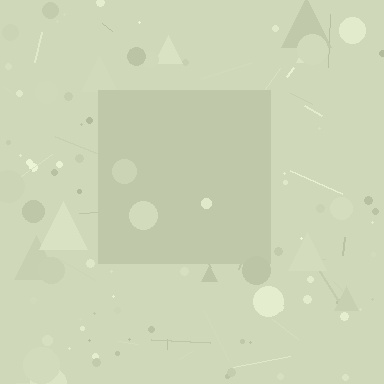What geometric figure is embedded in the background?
A square is embedded in the background.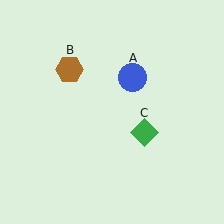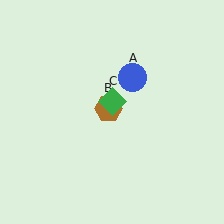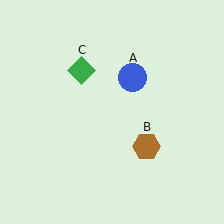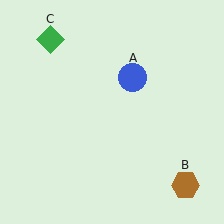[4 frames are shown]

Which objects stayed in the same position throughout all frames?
Blue circle (object A) remained stationary.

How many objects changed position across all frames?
2 objects changed position: brown hexagon (object B), green diamond (object C).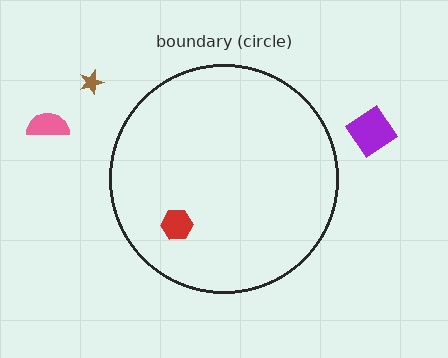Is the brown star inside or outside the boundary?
Outside.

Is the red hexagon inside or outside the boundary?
Inside.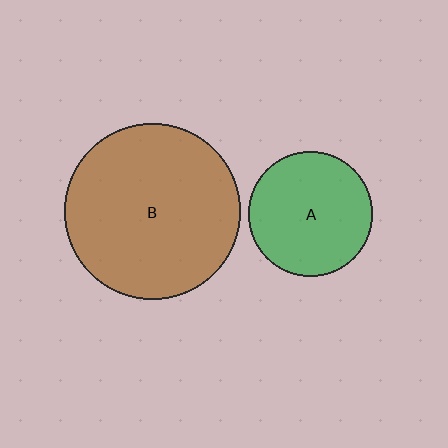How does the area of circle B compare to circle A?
Approximately 2.0 times.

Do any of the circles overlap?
No, none of the circles overlap.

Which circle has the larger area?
Circle B (brown).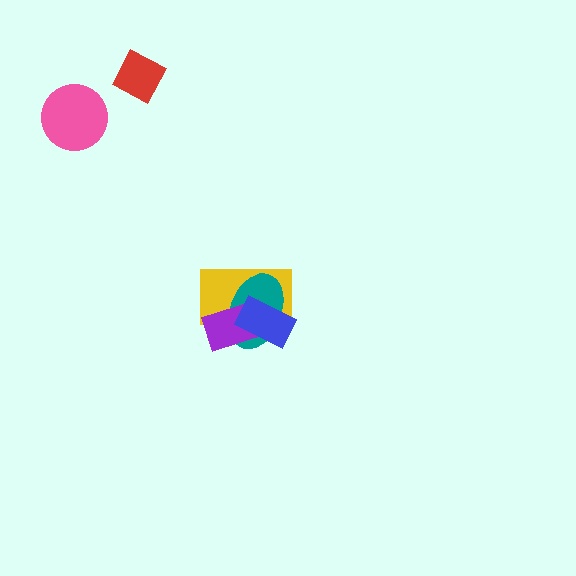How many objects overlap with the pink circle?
0 objects overlap with the pink circle.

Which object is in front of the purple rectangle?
The blue rectangle is in front of the purple rectangle.